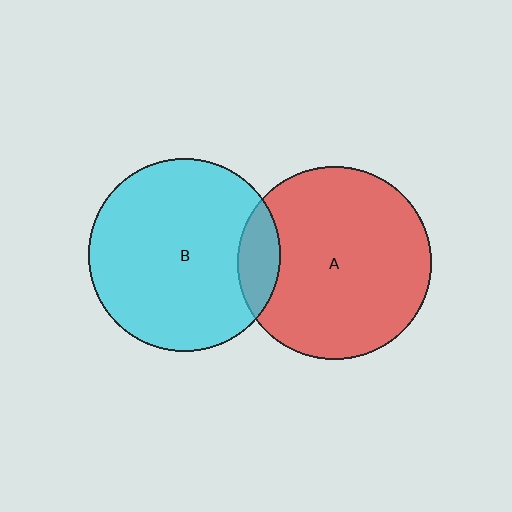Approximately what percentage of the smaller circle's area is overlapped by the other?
Approximately 10%.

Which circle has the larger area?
Circle A (red).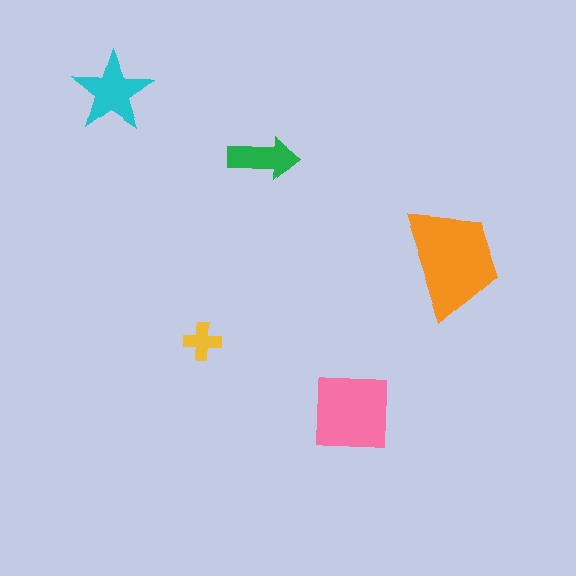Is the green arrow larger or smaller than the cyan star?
Smaller.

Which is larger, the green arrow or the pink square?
The pink square.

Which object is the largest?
The orange trapezoid.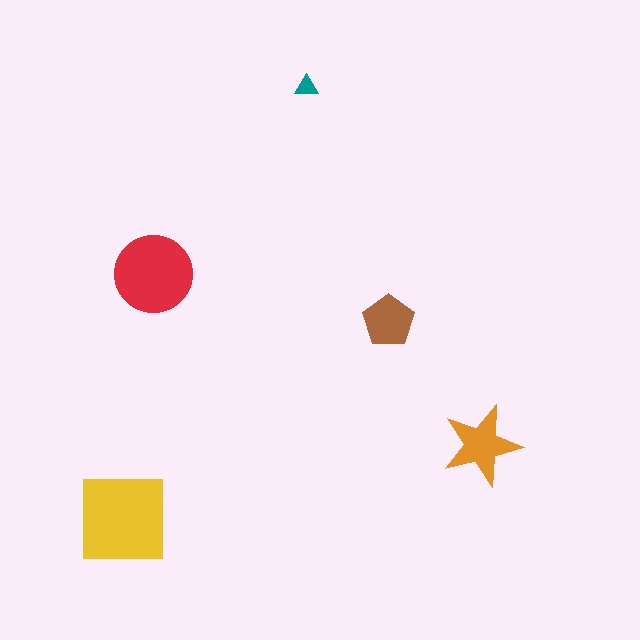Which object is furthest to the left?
The yellow square is leftmost.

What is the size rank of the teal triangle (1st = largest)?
5th.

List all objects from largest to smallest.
The yellow square, the red circle, the orange star, the brown pentagon, the teal triangle.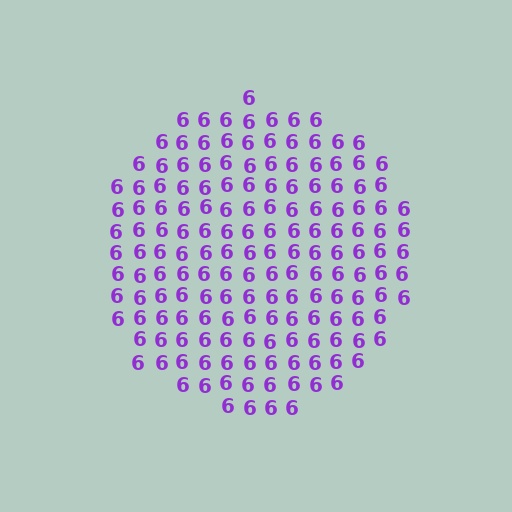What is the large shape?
The large shape is a circle.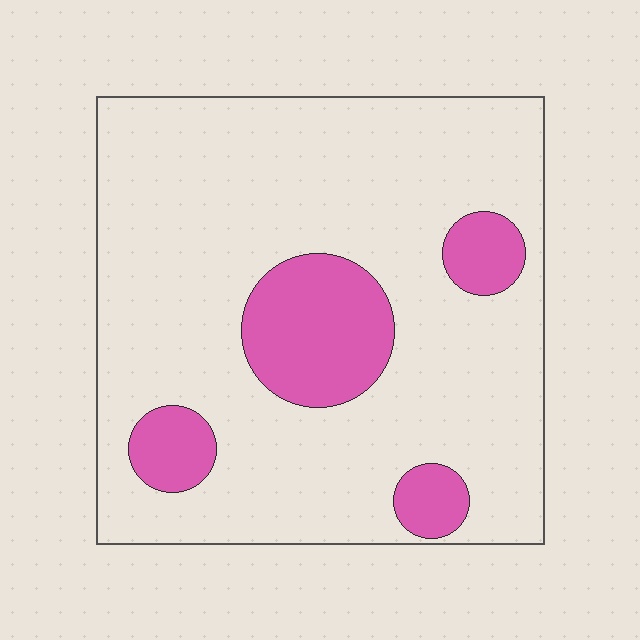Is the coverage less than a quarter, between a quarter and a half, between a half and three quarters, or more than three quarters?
Less than a quarter.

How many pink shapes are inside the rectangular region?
4.